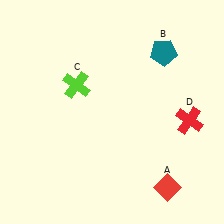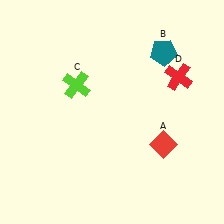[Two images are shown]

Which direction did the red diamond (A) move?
The red diamond (A) moved up.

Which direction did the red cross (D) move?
The red cross (D) moved up.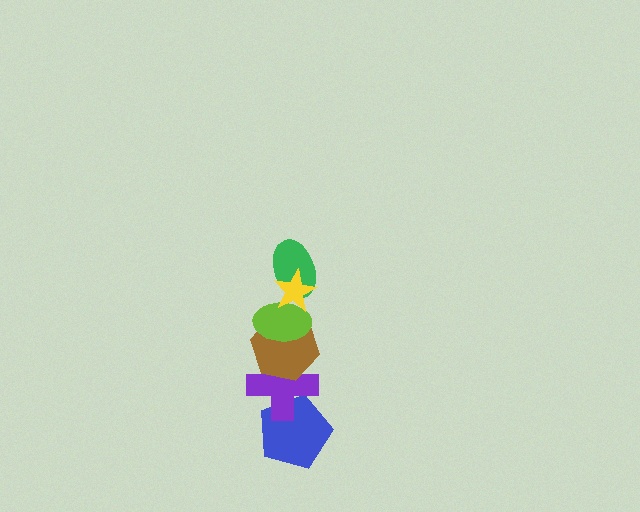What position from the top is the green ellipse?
The green ellipse is 2nd from the top.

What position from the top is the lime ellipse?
The lime ellipse is 3rd from the top.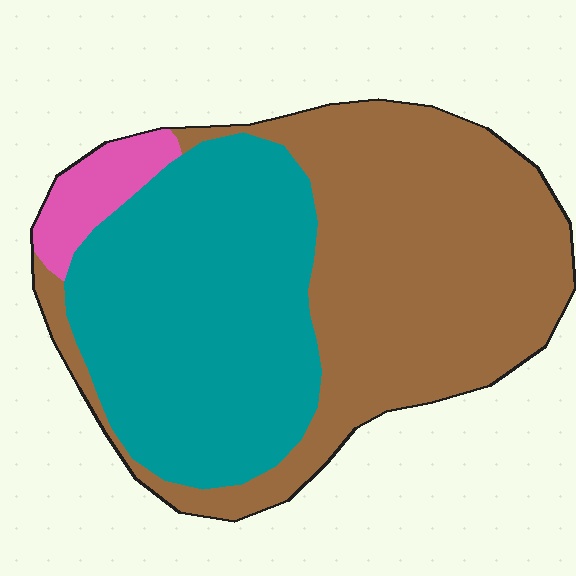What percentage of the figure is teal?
Teal takes up about two fifths (2/5) of the figure.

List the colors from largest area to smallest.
From largest to smallest: brown, teal, pink.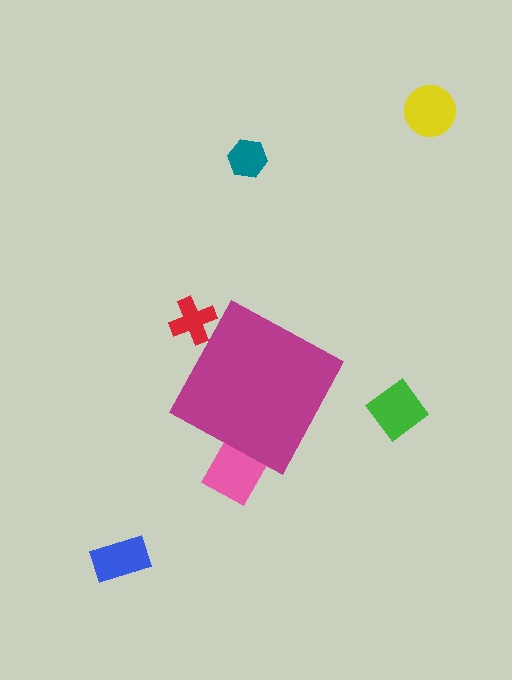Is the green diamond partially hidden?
No, the green diamond is fully visible.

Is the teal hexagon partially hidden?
No, the teal hexagon is fully visible.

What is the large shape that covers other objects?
A magenta diamond.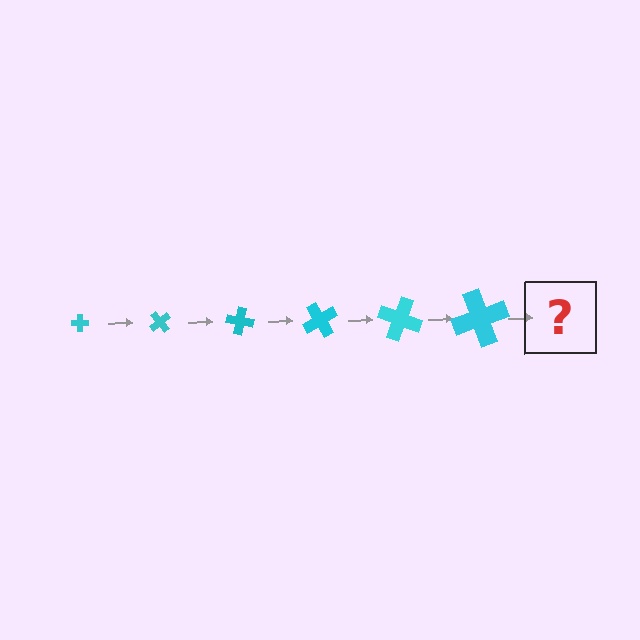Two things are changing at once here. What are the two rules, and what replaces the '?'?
The two rules are that the cross grows larger each step and it rotates 50 degrees each step. The '?' should be a cross, larger than the previous one and rotated 300 degrees from the start.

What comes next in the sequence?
The next element should be a cross, larger than the previous one and rotated 300 degrees from the start.